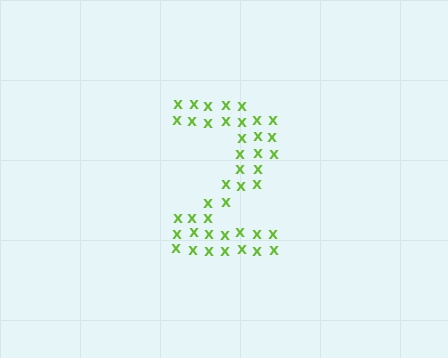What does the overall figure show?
The overall figure shows the digit 2.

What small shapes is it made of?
It is made of small letter X's.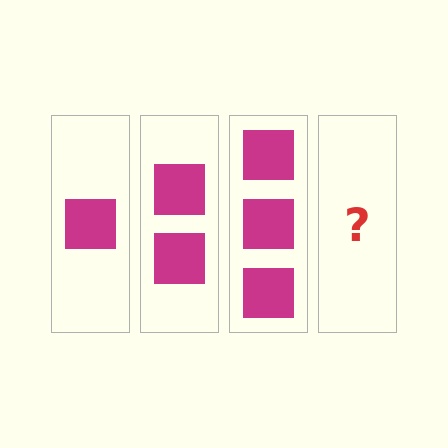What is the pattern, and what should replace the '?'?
The pattern is that each step adds one more square. The '?' should be 4 squares.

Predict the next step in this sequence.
The next step is 4 squares.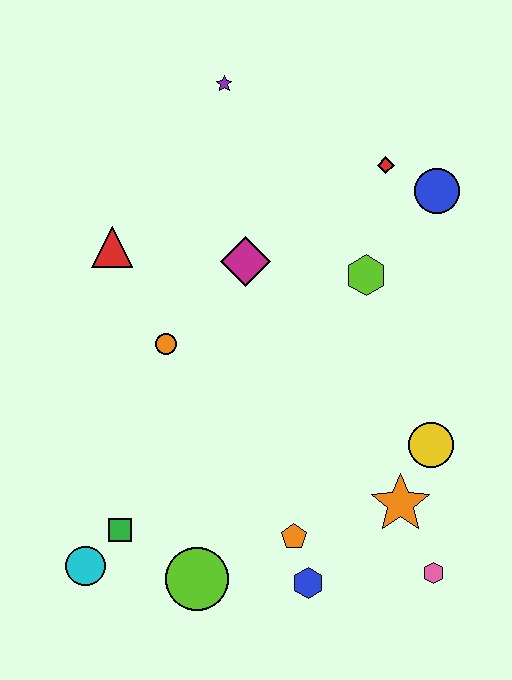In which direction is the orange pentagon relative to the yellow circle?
The orange pentagon is to the left of the yellow circle.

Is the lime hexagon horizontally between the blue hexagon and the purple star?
No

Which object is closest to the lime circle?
The green square is closest to the lime circle.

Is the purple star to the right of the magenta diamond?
No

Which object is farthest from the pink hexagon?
The purple star is farthest from the pink hexagon.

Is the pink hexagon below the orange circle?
Yes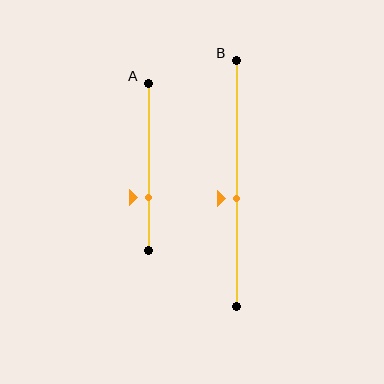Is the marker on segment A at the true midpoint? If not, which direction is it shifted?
No, the marker on segment A is shifted downward by about 19% of the segment length.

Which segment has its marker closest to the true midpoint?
Segment B has its marker closest to the true midpoint.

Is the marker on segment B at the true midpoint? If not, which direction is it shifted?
No, the marker on segment B is shifted downward by about 6% of the segment length.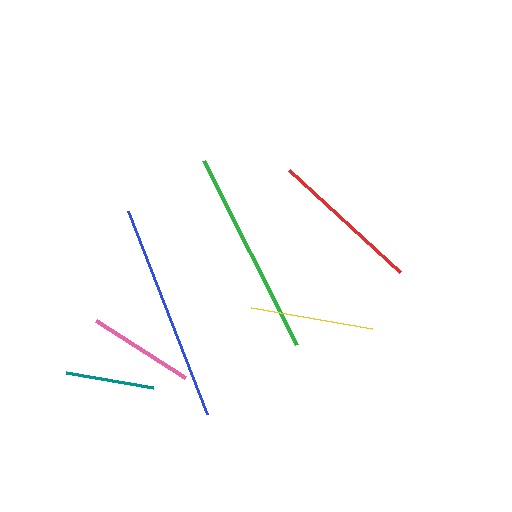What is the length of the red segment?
The red segment is approximately 151 pixels long.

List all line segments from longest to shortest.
From longest to shortest: blue, green, red, yellow, pink, teal.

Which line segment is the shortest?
The teal line is the shortest at approximately 89 pixels.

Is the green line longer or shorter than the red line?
The green line is longer than the red line.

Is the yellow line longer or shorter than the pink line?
The yellow line is longer than the pink line.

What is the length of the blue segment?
The blue segment is approximately 218 pixels long.